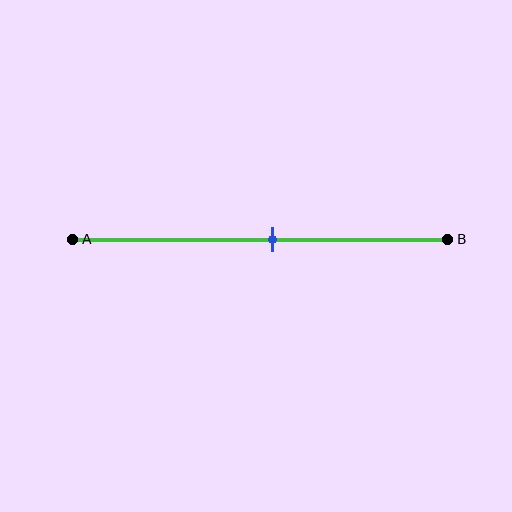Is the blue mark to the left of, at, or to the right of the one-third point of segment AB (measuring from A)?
The blue mark is to the right of the one-third point of segment AB.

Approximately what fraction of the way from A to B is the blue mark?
The blue mark is approximately 55% of the way from A to B.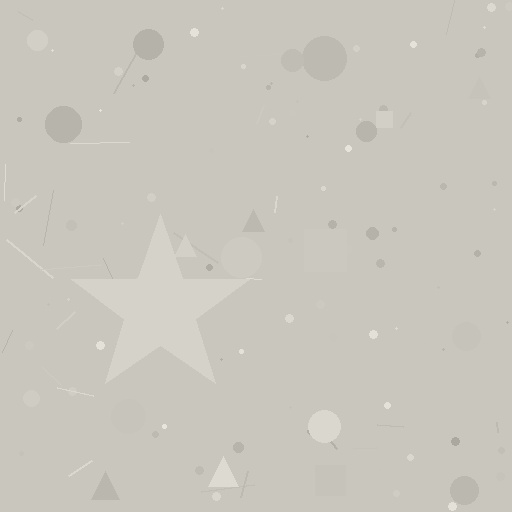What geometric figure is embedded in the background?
A star is embedded in the background.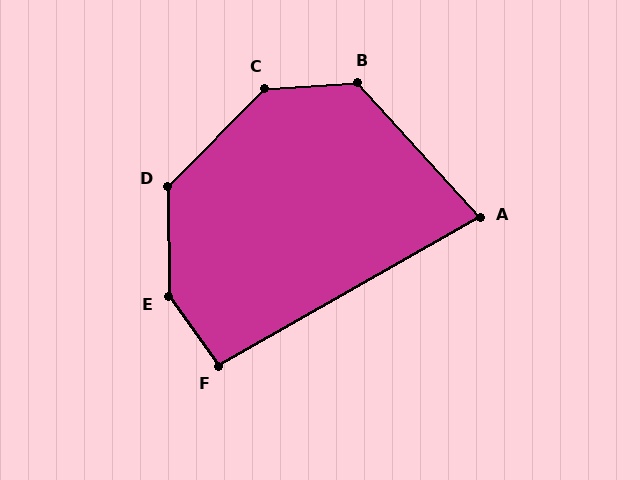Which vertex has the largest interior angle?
E, at approximately 145 degrees.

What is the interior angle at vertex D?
Approximately 135 degrees (obtuse).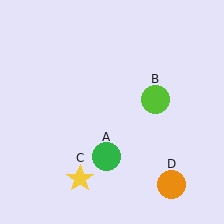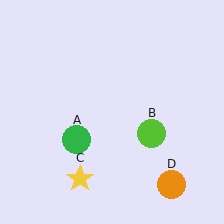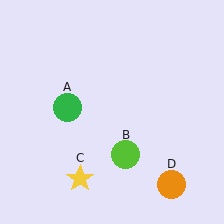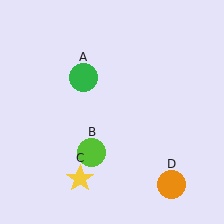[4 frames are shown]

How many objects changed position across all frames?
2 objects changed position: green circle (object A), lime circle (object B).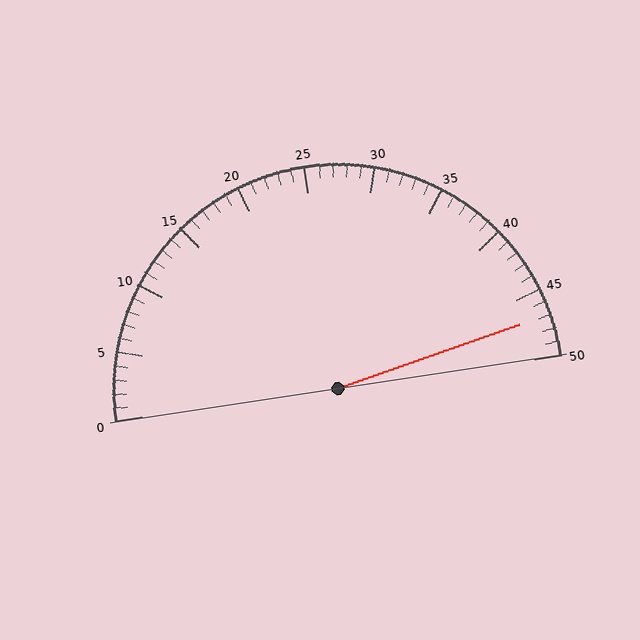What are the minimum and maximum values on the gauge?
The gauge ranges from 0 to 50.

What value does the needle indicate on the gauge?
The needle indicates approximately 47.